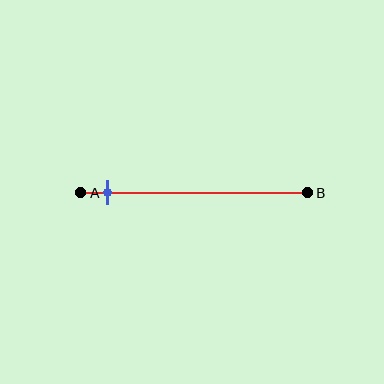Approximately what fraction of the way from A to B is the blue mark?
The blue mark is approximately 10% of the way from A to B.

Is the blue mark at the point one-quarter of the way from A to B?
No, the mark is at about 10% from A, not at the 25% one-quarter point.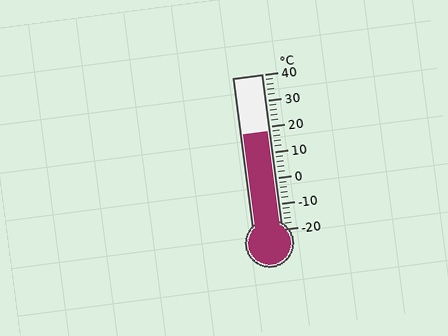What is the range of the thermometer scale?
The thermometer scale ranges from -20°C to 40°C.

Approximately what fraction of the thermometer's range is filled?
The thermometer is filled to approximately 65% of its range.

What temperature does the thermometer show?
The thermometer shows approximately 18°C.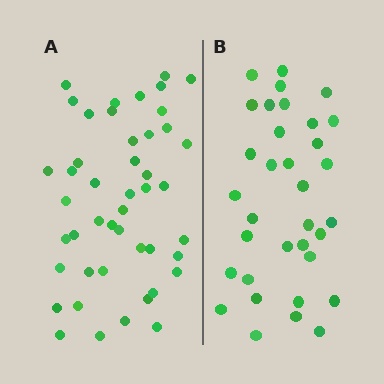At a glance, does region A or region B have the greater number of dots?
Region A (the left region) has more dots.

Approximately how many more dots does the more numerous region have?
Region A has roughly 12 or so more dots than region B.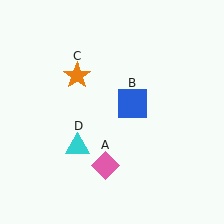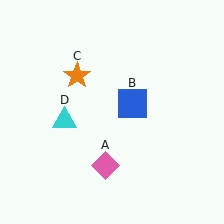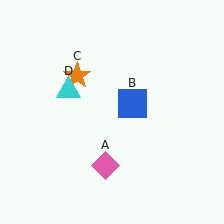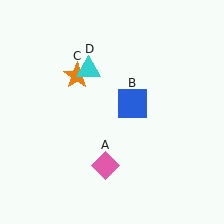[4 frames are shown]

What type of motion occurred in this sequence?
The cyan triangle (object D) rotated clockwise around the center of the scene.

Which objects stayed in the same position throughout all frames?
Pink diamond (object A) and blue square (object B) and orange star (object C) remained stationary.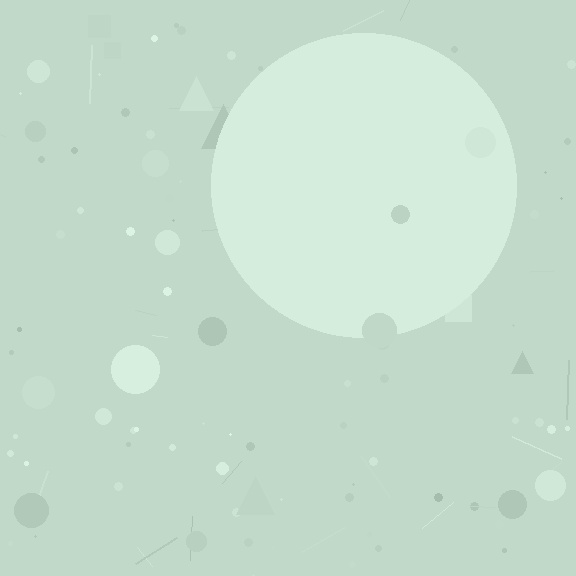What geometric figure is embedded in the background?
A circle is embedded in the background.